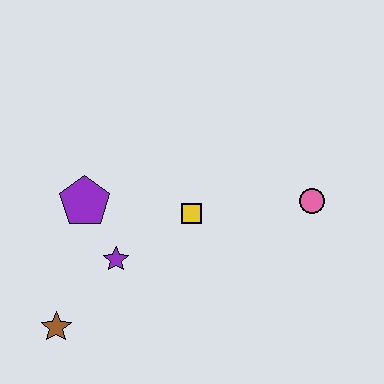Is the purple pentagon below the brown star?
No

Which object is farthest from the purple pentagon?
The pink circle is farthest from the purple pentagon.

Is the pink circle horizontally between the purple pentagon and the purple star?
No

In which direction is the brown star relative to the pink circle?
The brown star is to the left of the pink circle.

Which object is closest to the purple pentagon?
The purple star is closest to the purple pentagon.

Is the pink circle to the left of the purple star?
No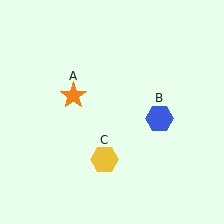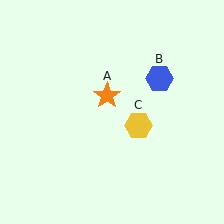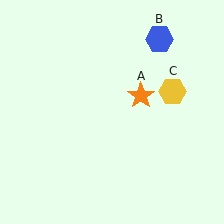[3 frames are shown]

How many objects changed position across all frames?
3 objects changed position: orange star (object A), blue hexagon (object B), yellow hexagon (object C).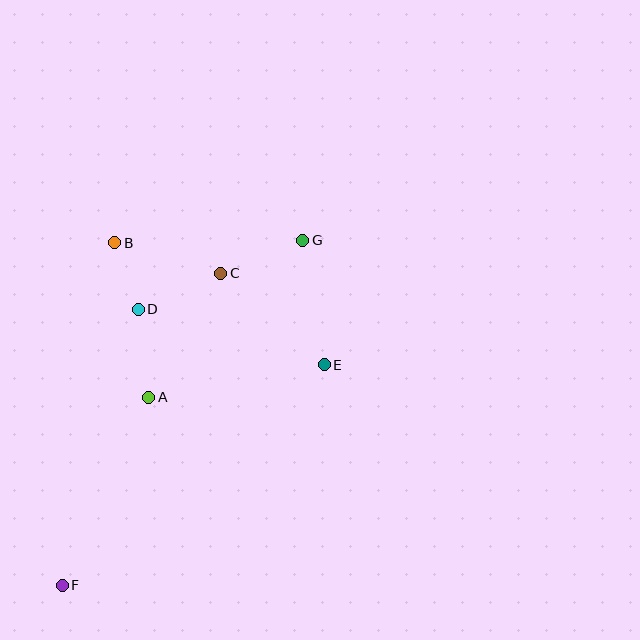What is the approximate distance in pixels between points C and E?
The distance between C and E is approximately 138 pixels.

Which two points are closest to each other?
Points B and D are closest to each other.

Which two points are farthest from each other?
Points F and G are farthest from each other.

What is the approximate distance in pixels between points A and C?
The distance between A and C is approximately 143 pixels.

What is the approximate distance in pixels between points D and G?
The distance between D and G is approximately 178 pixels.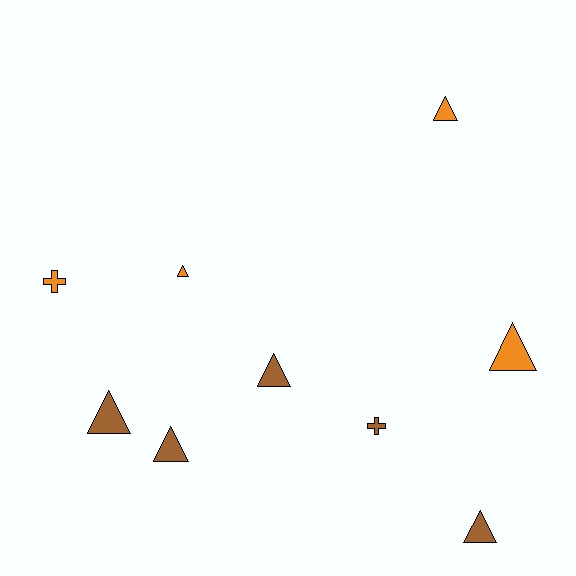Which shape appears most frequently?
Triangle, with 7 objects.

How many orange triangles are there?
There are 3 orange triangles.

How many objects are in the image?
There are 9 objects.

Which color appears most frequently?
Brown, with 5 objects.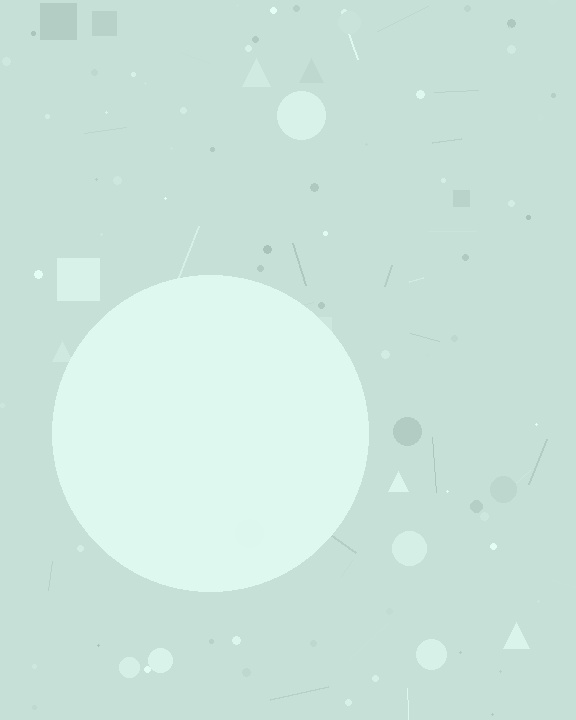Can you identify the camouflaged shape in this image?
The camouflaged shape is a circle.